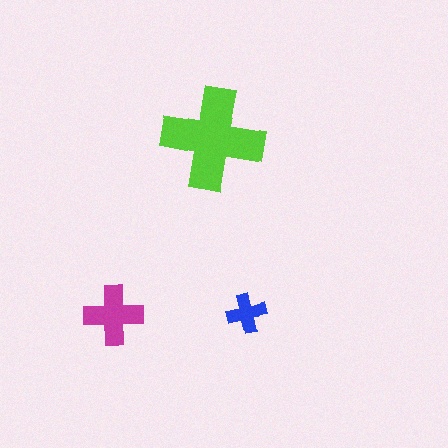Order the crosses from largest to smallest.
the lime one, the magenta one, the blue one.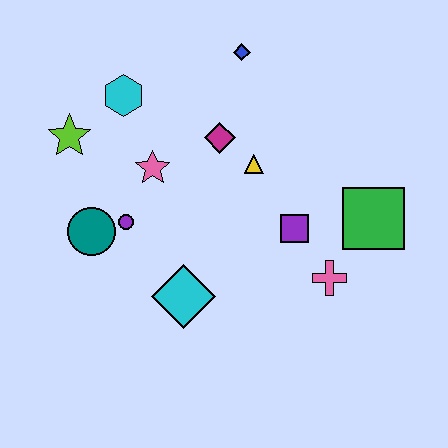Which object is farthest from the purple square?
The lime star is farthest from the purple square.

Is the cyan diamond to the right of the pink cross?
No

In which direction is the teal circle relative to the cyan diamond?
The teal circle is to the left of the cyan diamond.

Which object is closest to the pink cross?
The purple square is closest to the pink cross.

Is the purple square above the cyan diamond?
Yes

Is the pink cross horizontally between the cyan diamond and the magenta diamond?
No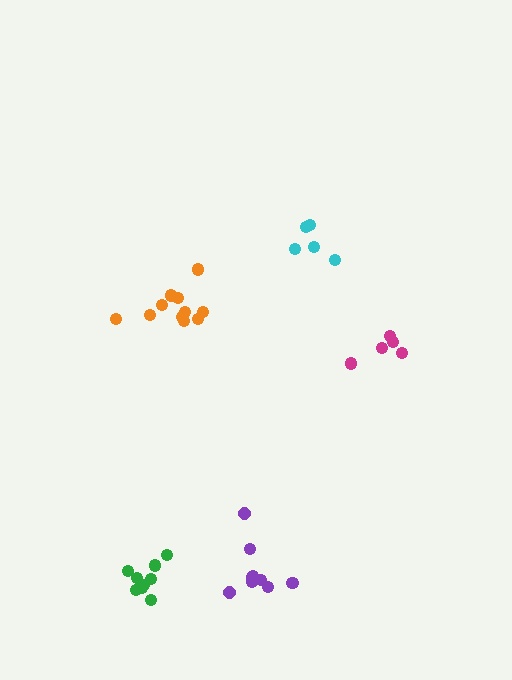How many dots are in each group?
Group 1: 5 dots, Group 2: 10 dots, Group 3: 5 dots, Group 4: 11 dots, Group 5: 9 dots (40 total).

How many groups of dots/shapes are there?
There are 5 groups.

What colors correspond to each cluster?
The clusters are colored: cyan, green, magenta, orange, purple.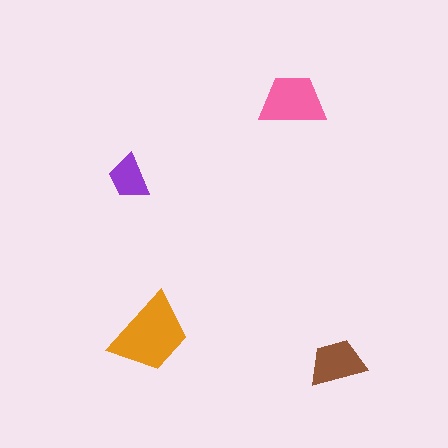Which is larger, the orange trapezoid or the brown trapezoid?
The orange one.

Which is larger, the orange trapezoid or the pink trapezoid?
The orange one.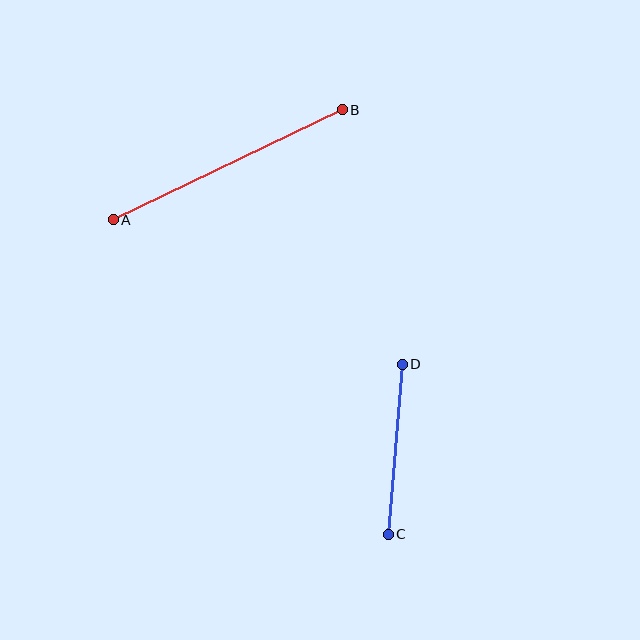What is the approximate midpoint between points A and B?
The midpoint is at approximately (228, 165) pixels.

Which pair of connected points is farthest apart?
Points A and B are farthest apart.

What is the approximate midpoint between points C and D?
The midpoint is at approximately (395, 449) pixels.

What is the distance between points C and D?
The distance is approximately 170 pixels.